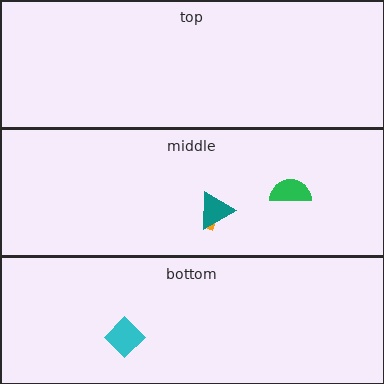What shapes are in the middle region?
The green semicircle, the orange arrow, the teal triangle.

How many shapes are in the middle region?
3.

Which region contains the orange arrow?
The middle region.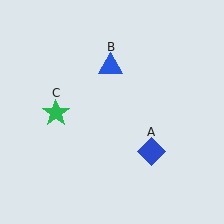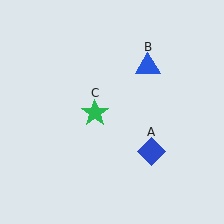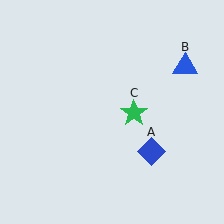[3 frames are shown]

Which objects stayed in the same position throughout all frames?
Blue diamond (object A) remained stationary.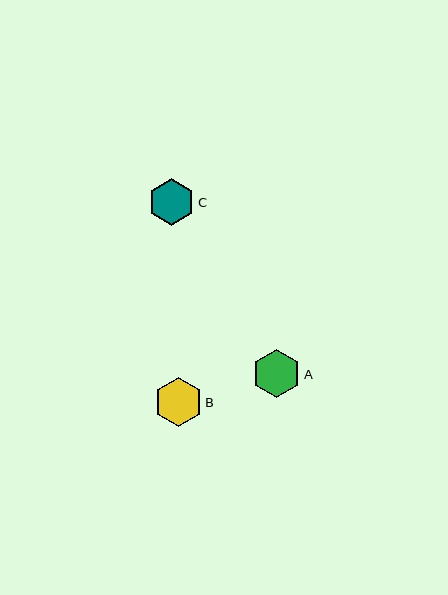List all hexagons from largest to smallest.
From largest to smallest: B, A, C.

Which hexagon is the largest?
Hexagon B is the largest with a size of approximately 48 pixels.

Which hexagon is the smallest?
Hexagon C is the smallest with a size of approximately 47 pixels.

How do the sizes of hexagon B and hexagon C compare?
Hexagon B and hexagon C are approximately the same size.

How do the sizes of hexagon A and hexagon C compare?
Hexagon A and hexagon C are approximately the same size.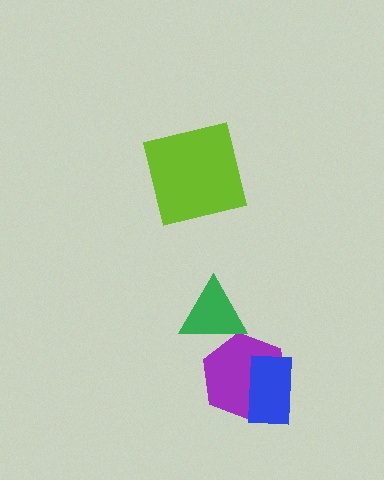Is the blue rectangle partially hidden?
No, no other shape covers it.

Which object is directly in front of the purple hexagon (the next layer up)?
The blue rectangle is directly in front of the purple hexagon.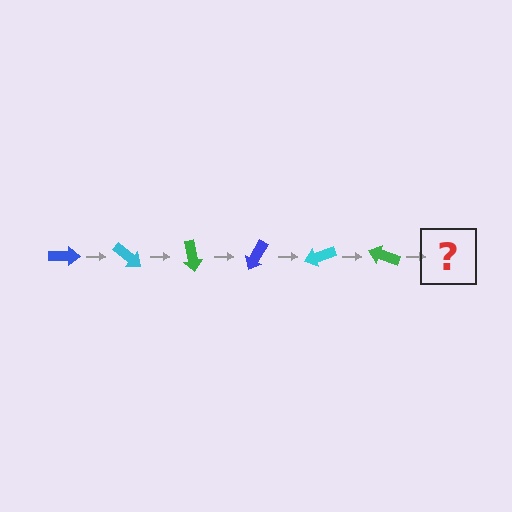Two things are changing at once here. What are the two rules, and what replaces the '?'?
The two rules are that it rotates 40 degrees each step and the color cycles through blue, cyan, and green. The '?' should be a blue arrow, rotated 240 degrees from the start.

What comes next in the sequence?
The next element should be a blue arrow, rotated 240 degrees from the start.